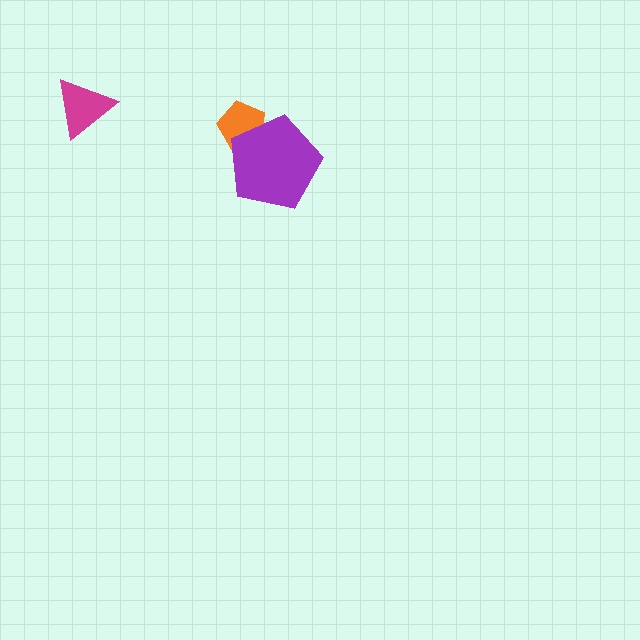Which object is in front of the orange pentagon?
The purple pentagon is in front of the orange pentagon.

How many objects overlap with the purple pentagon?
1 object overlaps with the purple pentagon.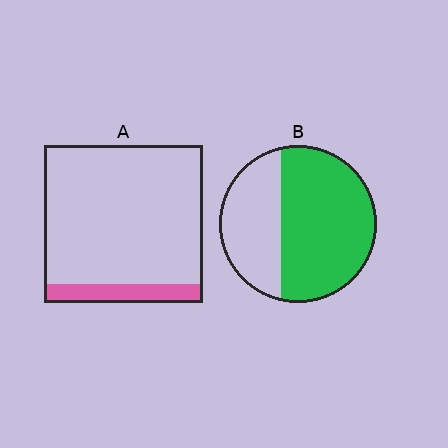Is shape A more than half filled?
No.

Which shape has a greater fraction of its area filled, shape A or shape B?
Shape B.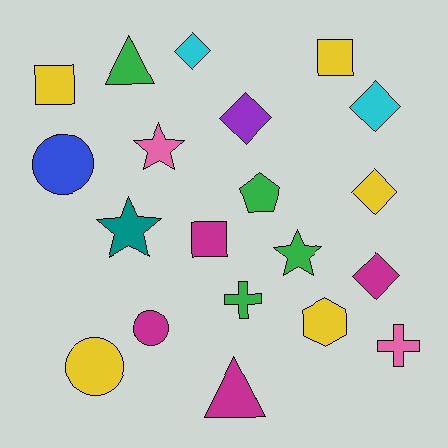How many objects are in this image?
There are 20 objects.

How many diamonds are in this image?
There are 5 diamonds.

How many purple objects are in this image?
There is 1 purple object.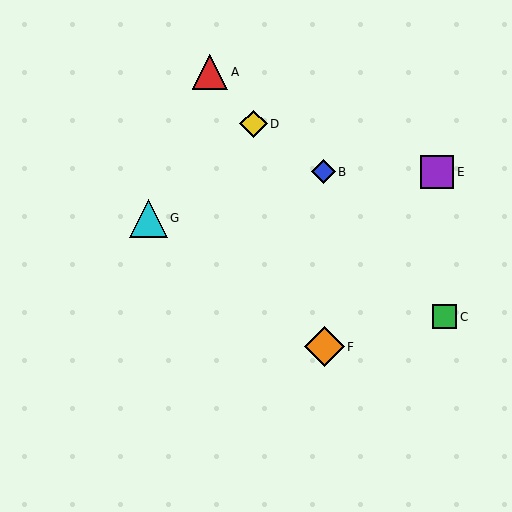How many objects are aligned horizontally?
2 objects (B, E) are aligned horizontally.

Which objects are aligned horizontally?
Objects B, E are aligned horizontally.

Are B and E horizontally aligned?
Yes, both are at y≈172.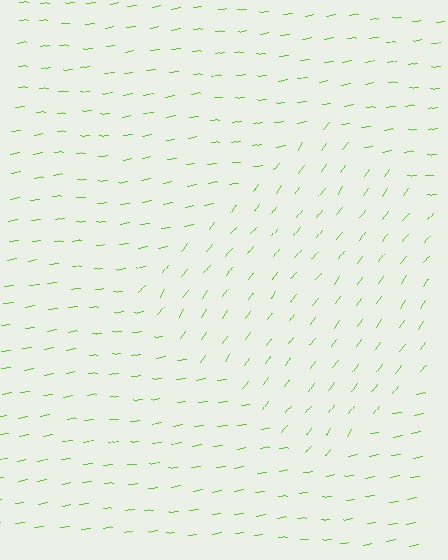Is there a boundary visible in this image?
Yes, there is a texture boundary formed by a change in line orientation.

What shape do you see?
I see a diamond.